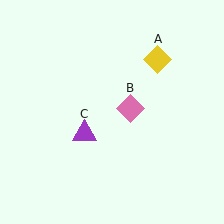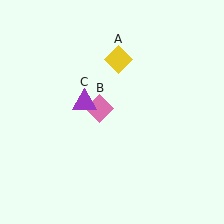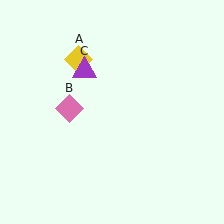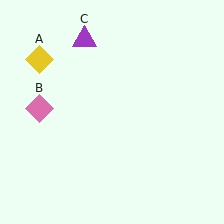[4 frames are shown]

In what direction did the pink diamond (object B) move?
The pink diamond (object B) moved left.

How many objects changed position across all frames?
3 objects changed position: yellow diamond (object A), pink diamond (object B), purple triangle (object C).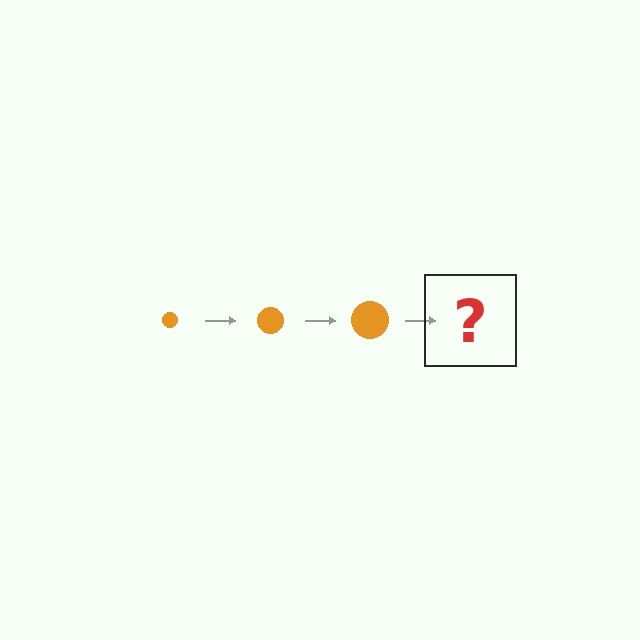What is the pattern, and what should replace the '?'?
The pattern is that the circle gets progressively larger each step. The '?' should be an orange circle, larger than the previous one.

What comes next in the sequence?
The next element should be an orange circle, larger than the previous one.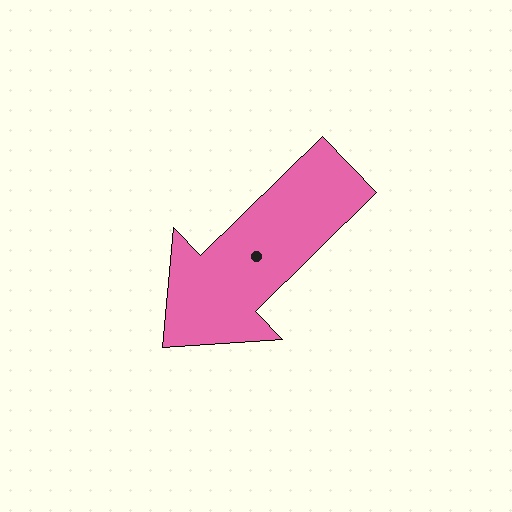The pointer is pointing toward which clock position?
Roughly 8 o'clock.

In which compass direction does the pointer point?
Southwest.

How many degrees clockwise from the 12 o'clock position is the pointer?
Approximately 226 degrees.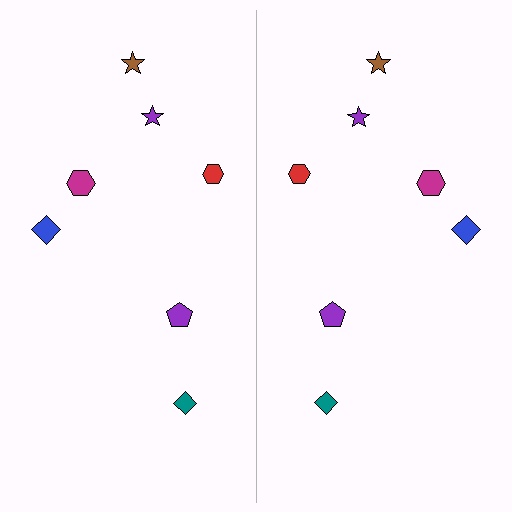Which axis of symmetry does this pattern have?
The pattern has a vertical axis of symmetry running through the center of the image.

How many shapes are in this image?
There are 14 shapes in this image.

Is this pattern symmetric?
Yes, this pattern has bilateral (reflection) symmetry.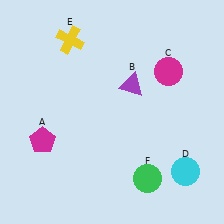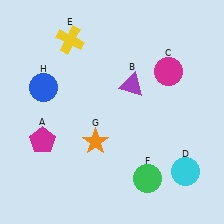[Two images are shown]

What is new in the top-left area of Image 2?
A blue circle (H) was added in the top-left area of Image 2.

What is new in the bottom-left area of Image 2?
An orange star (G) was added in the bottom-left area of Image 2.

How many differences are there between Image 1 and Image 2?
There are 2 differences between the two images.